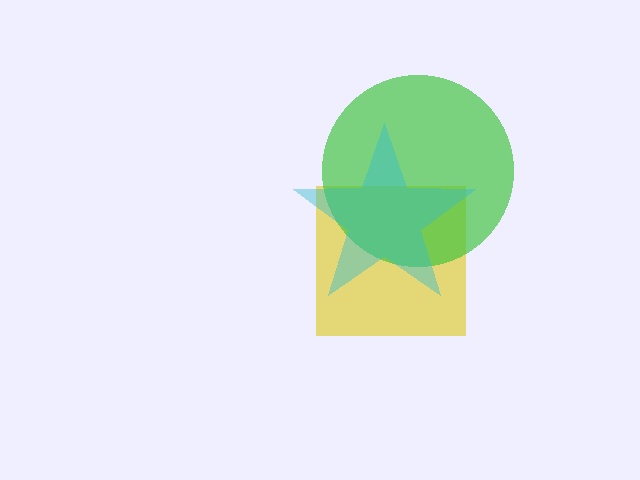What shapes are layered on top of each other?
The layered shapes are: a yellow square, a green circle, a cyan star.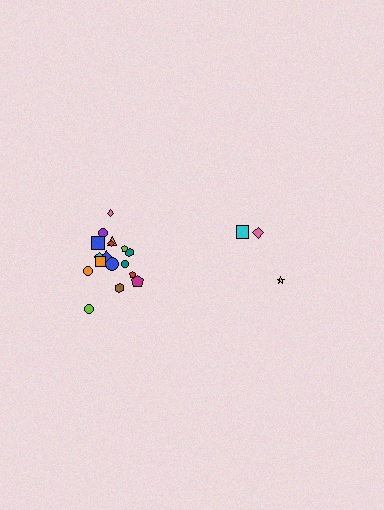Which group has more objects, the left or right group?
The left group.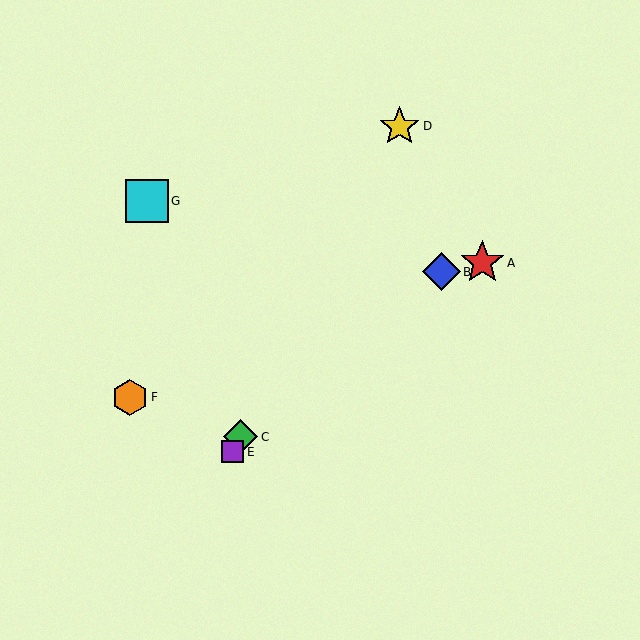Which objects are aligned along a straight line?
Objects C, D, E are aligned along a straight line.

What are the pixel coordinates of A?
Object A is at (482, 263).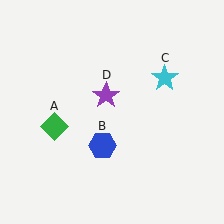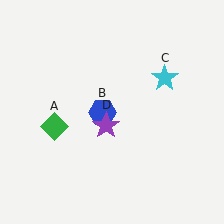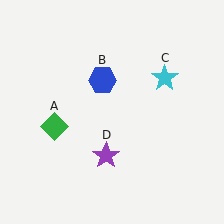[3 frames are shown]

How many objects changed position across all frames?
2 objects changed position: blue hexagon (object B), purple star (object D).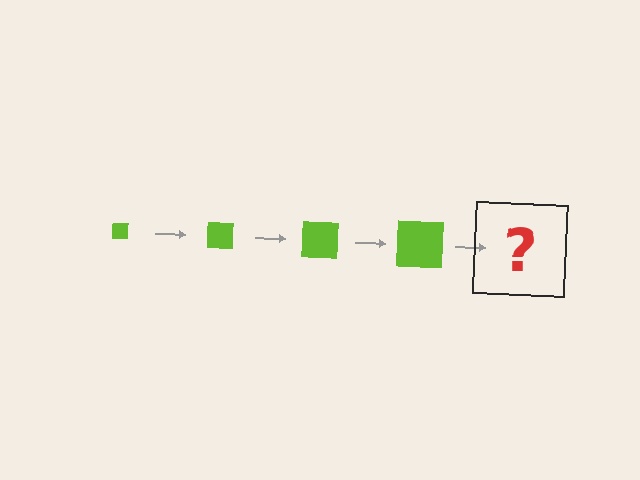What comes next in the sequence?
The next element should be a lime square, larger than the previous one.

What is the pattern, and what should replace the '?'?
The pattern is that the square gets progressively larger each step. The '?' should be a lime square, larger than the previous one.